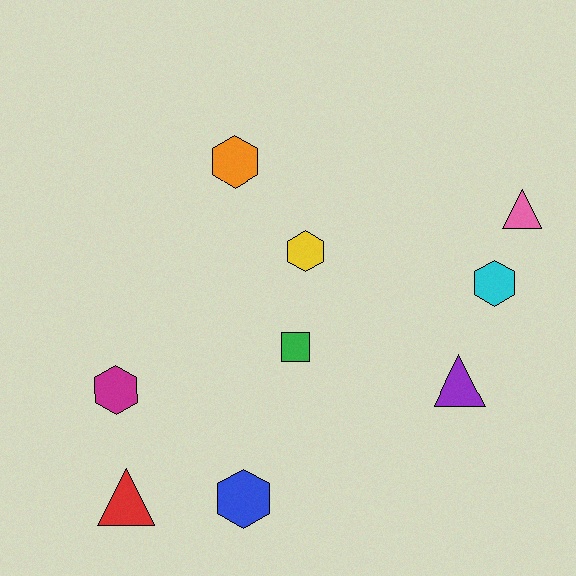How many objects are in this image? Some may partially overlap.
There are 9 objects.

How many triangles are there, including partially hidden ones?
There are 3 triangles.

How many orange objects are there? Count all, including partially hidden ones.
There is 1 orange object.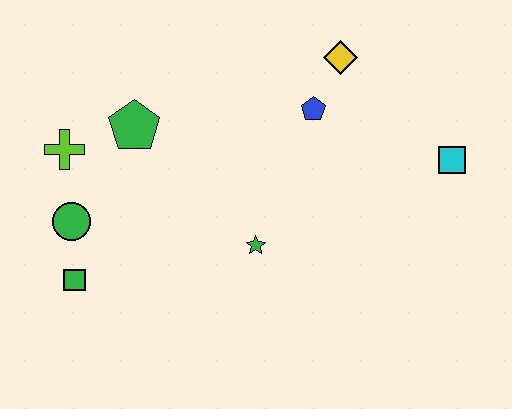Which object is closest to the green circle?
The green square is closest to the green circle.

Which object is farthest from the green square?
The cyan square is farthest from the green square.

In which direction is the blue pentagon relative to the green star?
The blue pentagon is above the green star.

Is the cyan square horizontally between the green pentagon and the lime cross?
No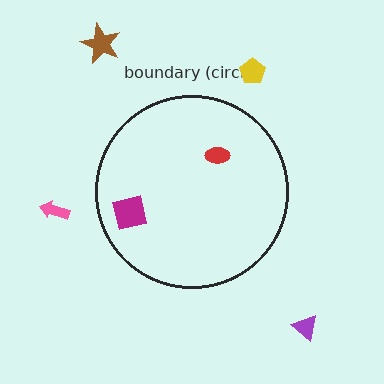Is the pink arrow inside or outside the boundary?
Outside.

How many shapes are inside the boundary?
2 inside, 4 outside.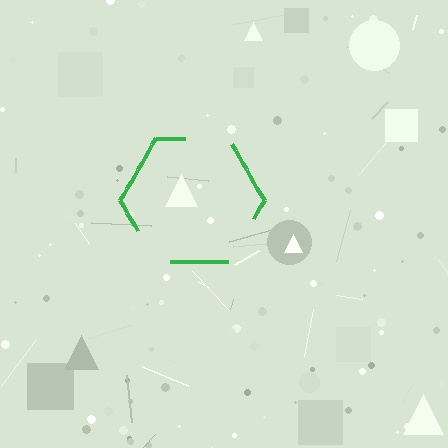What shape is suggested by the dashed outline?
The dashed outline suggests a hexagon.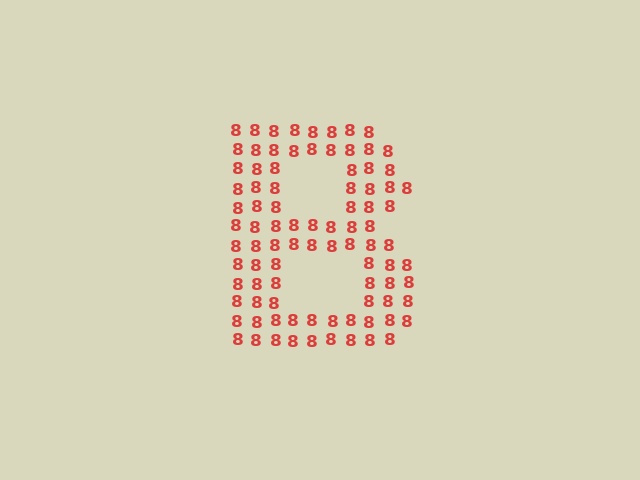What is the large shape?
The large shape is the letter B.